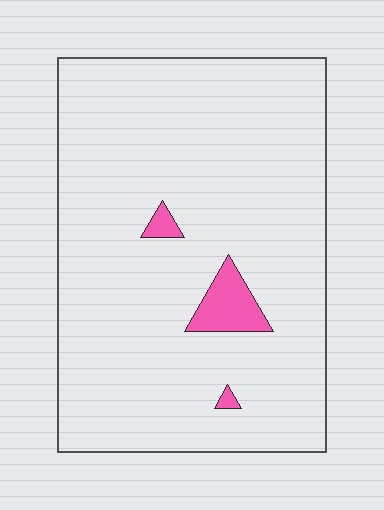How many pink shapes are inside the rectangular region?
3.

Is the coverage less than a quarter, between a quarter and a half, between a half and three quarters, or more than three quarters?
Less than a quarter.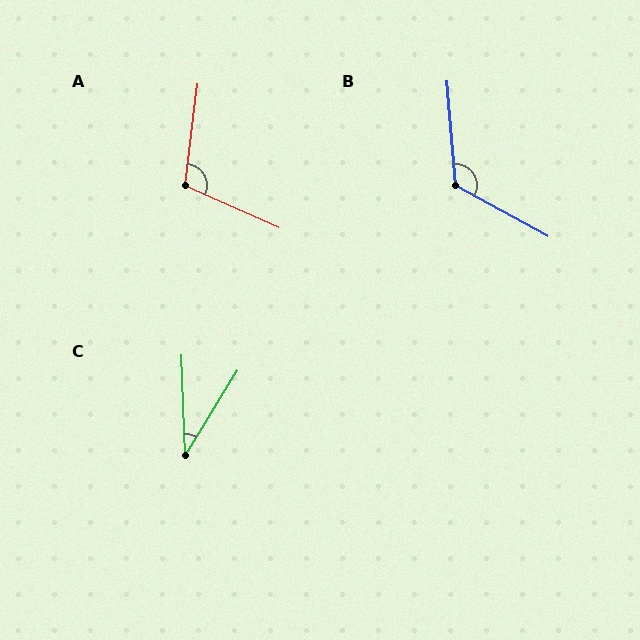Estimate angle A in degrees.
Approximately 107 degrees.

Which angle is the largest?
B, at approximately 123 degrees.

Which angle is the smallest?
C, at approximately 34 degrees.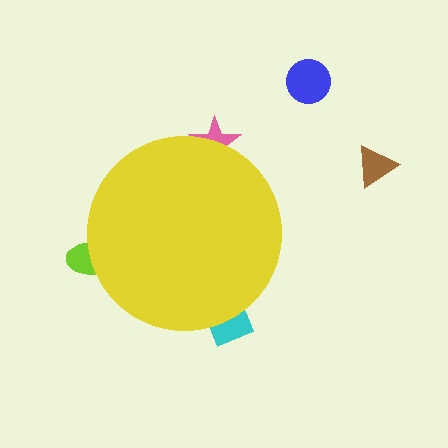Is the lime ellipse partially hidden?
Yes, the lime ellipse is partially hidden behind the yellow circle.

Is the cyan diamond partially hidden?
Yes, the cyan diamond is partially hidden behind the yellow circle.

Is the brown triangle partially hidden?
No, the brown triangle is fully visible.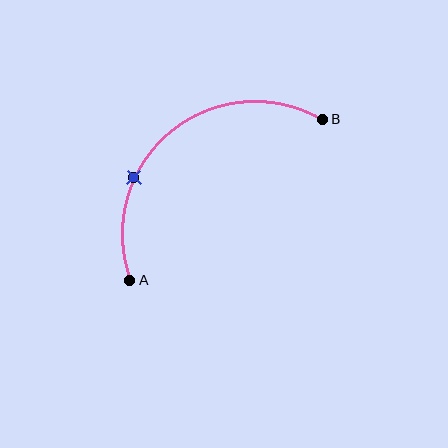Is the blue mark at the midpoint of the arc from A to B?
No. The blue mark lies on the arc but is closer to endpoint A. The arc midpoint would be at the point on the curve equidistant along the arc from both A and B.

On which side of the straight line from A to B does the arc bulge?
The arc bulges above and to the left of the straight line connecting A and B.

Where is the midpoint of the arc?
The arc midpoint is the point on the curve farthest from the straight line joining A and B. It sits above and to the left of that line.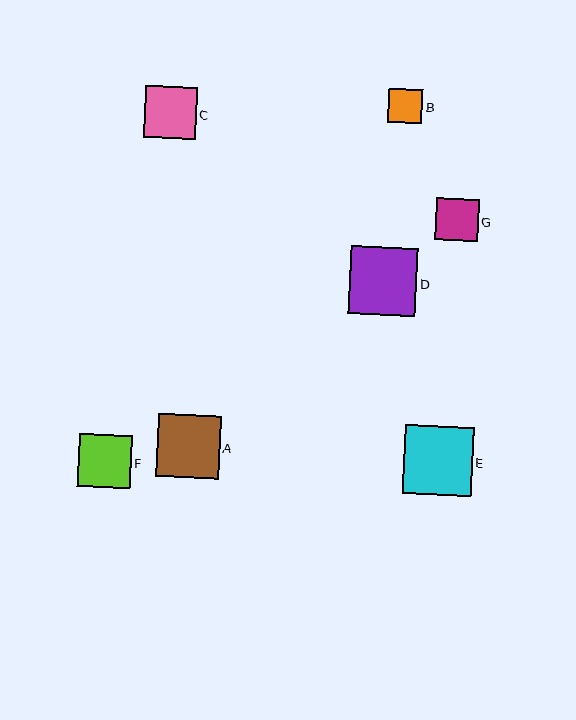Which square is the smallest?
Square B is the smallest with a size of approximately 35 pixels.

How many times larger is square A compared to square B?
Square A is approximately 1.8 times the size of square B.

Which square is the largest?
Square E is the largest with a size of approximately 68 pixels.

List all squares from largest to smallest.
From largest to smallest: E, D, A, F, C, G, B.